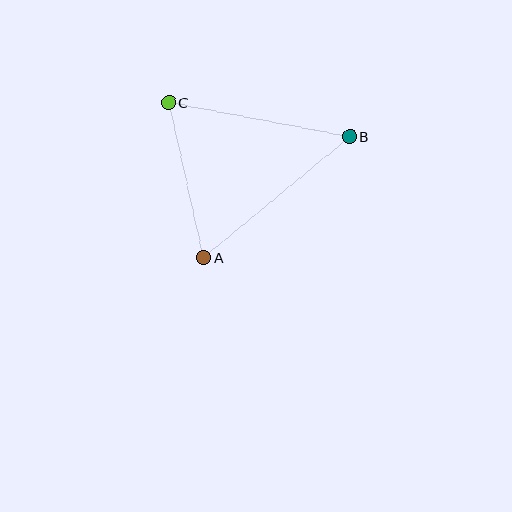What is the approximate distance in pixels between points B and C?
The distance between B and C is approximately 184 pixels.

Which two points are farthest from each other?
Points A and B are farthest from each other.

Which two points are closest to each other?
Points A and C are closest to each other.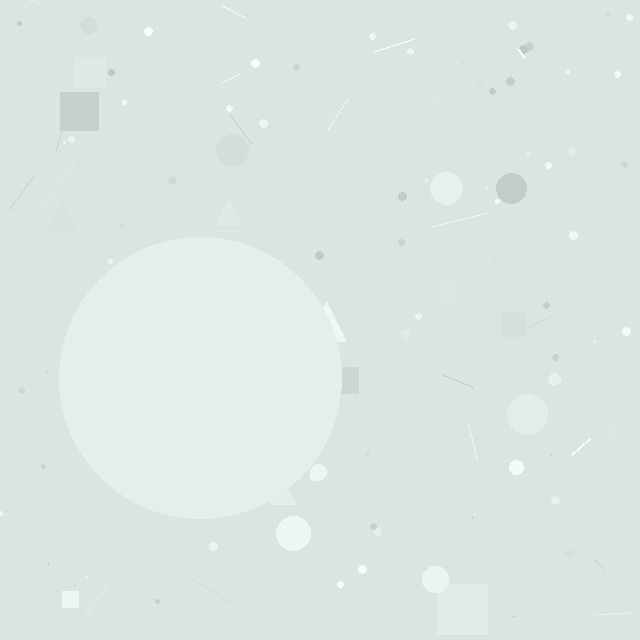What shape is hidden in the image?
A circle is hidden in the image.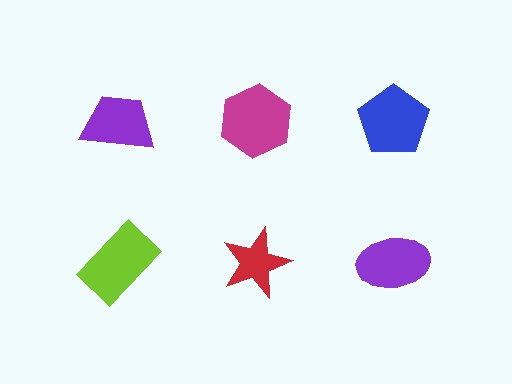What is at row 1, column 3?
A blue pentagon.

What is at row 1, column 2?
A magenta hexagon.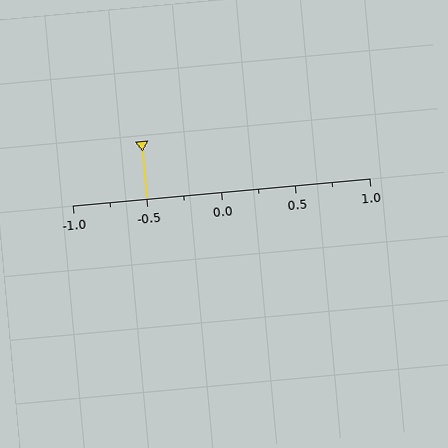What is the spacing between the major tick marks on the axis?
The major ticks are spaced 0.5 apart.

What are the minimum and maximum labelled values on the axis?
The axis runs from -1.0 to 1.0.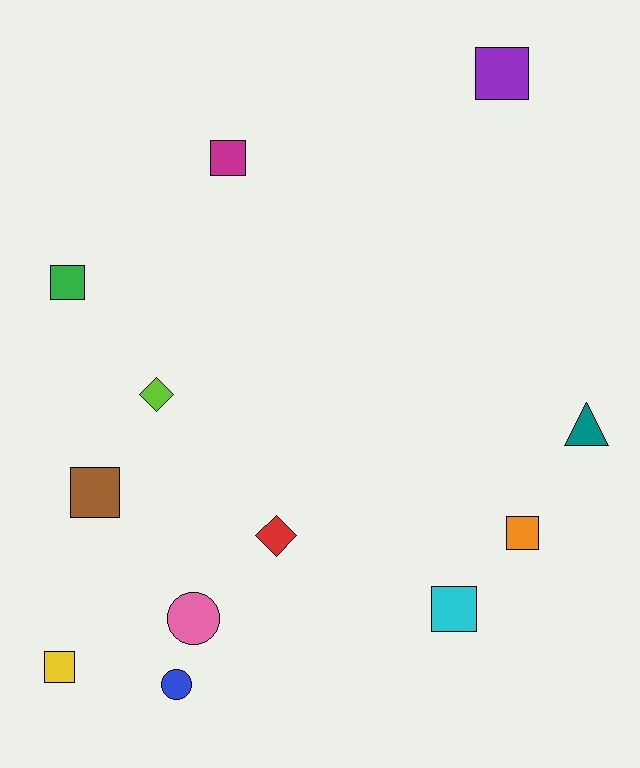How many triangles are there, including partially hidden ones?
There is 1 triangle.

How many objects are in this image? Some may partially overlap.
There are 12 objects.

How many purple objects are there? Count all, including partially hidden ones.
There is 1 purple object.